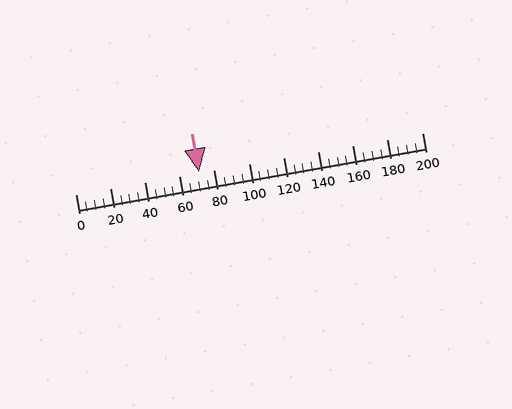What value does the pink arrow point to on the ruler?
The pink arrow points to approximately 71.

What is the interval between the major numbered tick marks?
The major tick marks are spaced 20 units apart.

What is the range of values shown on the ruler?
The ruler shows values from 0 to 200.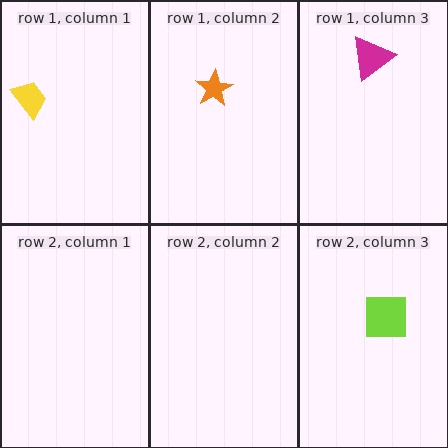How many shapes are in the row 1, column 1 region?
1.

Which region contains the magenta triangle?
The row 1, column 3 region.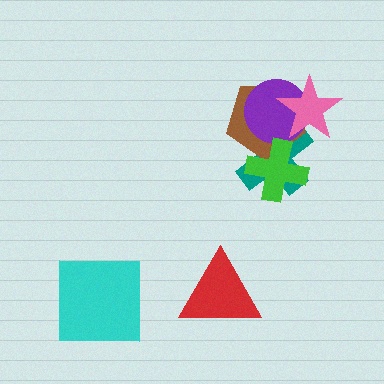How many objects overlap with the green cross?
2 objects overlap with the green cross.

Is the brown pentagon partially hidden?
Yes, it is partially covered by another shape.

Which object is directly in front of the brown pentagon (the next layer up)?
The purple circle is directly in front of the brown pentagon.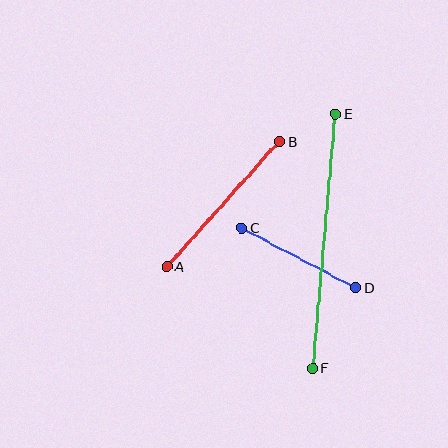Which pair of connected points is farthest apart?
Points E and F are farthest apart.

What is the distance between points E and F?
The distance is approximately 255 pixels.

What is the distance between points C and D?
The distance is approximately 128 pixels.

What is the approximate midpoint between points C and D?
The midpoint is at approximately (299, 258) pixels.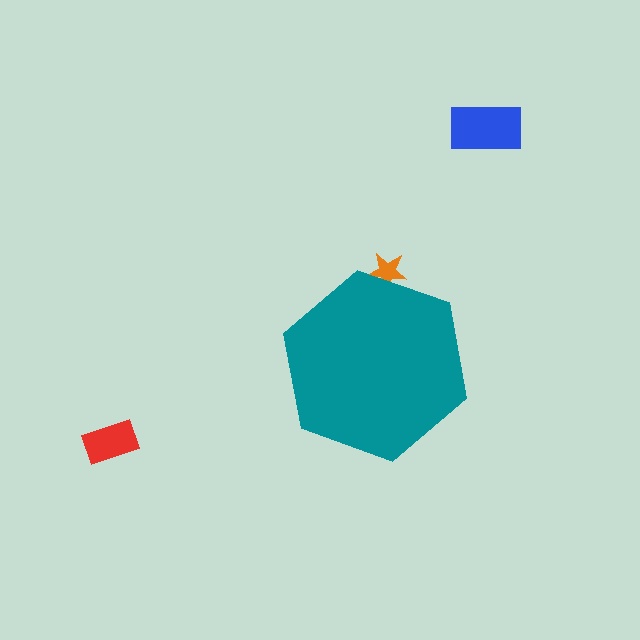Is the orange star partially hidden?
Yes, the orange star is partially hidden behind the teal hexagon.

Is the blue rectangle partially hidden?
No, the blue rectangle is fully visible.